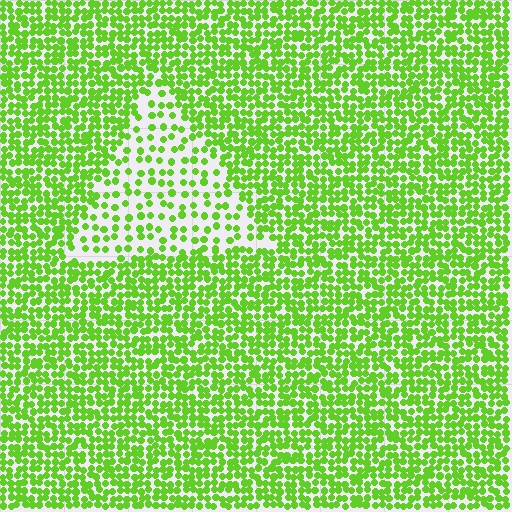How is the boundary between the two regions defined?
The boundary is defined by a change in element density (approximately 2.3x ratio). All elements are the same color, size, and shape.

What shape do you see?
I see a triangle.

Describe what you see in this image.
The image contains small lime elements arranged at two different densities. A triangle-shaped region is visible where the elements are less densely packed than the surrounding area.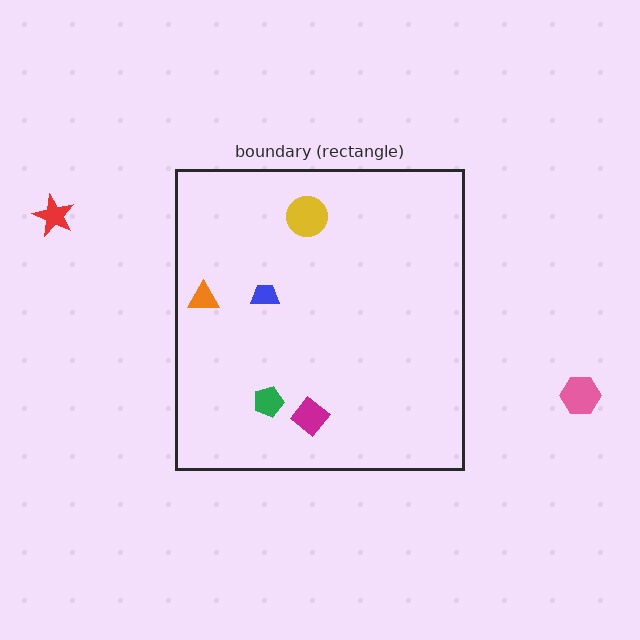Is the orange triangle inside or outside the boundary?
Inside.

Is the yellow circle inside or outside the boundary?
Inside.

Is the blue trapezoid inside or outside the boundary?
Inside.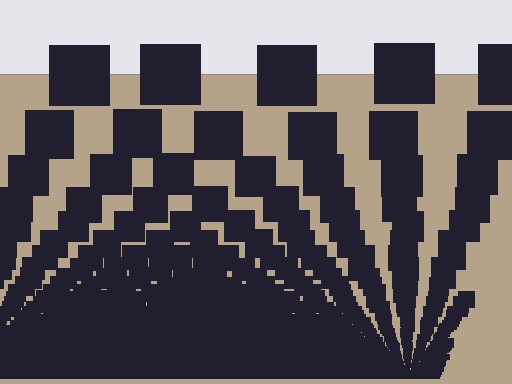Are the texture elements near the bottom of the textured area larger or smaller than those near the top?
Smaller. The gradient is inverted — elements near the bottom are smaller and denser.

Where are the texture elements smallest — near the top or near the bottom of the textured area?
Near the bottom.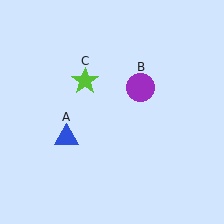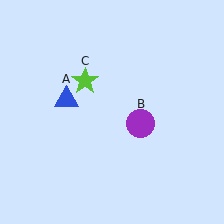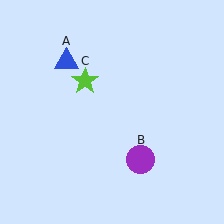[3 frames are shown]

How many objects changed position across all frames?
2 objects changed position: blue triangle (object A), purple circle (object B).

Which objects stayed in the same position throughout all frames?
Lime star (object C) remained stationary.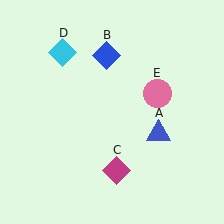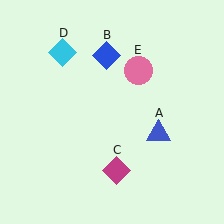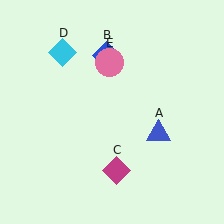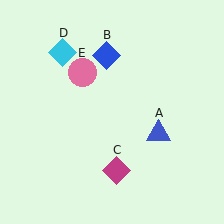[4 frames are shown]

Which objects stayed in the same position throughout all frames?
Blue triangle (object A) and blue diamond (object B) and magenta diamond (object C) and cyan diamond (object D) remained stationary.